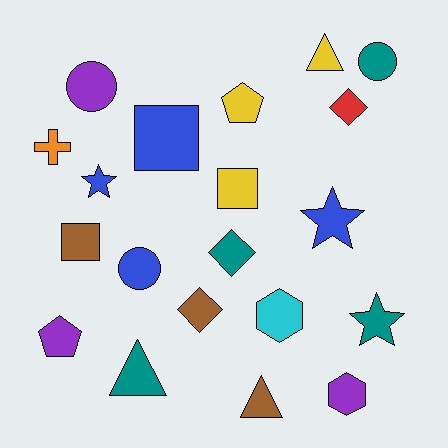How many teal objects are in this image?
There are 4 teal objects.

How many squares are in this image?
There are 3 squares.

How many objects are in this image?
There are 20 objects.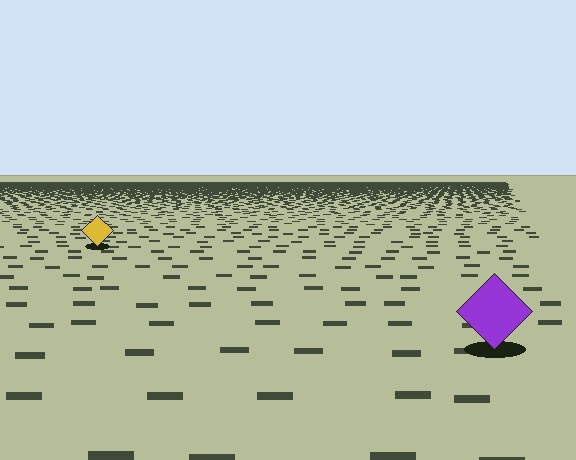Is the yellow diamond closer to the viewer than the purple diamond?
No. The purple diamond is closer — you can tell from the texture gradient: the ground texture is coarser near it.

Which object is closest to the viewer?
The purple diamond is closest. The texture marks near it are larger and more spread out.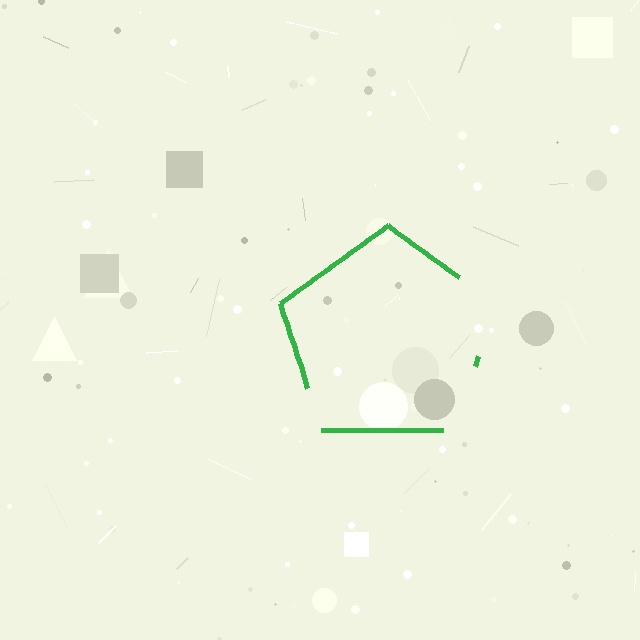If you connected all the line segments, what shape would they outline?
They would outline a pentagon.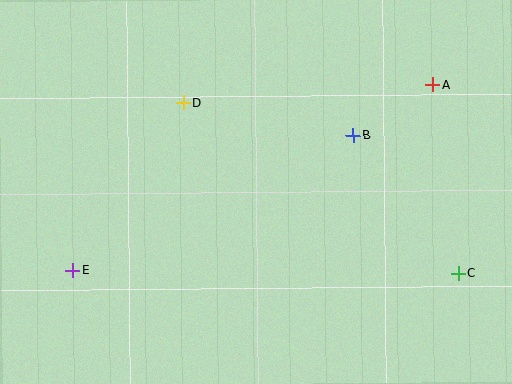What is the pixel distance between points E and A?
The distance between E and A is 405 pixels.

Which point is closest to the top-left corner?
Point D is closest to the top-left corner.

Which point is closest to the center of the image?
Point B at (353, 136) is closest to the center.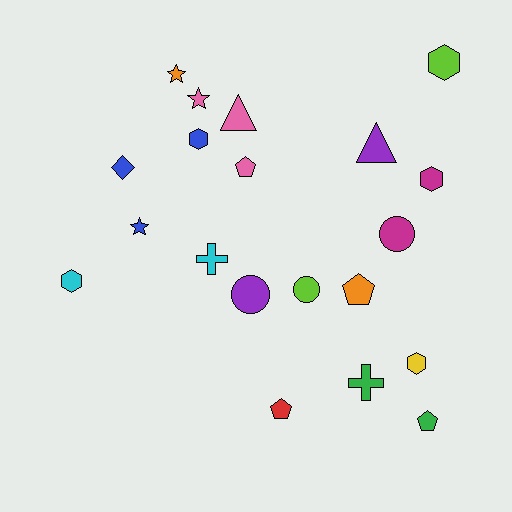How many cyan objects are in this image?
There are 2 cyan objects.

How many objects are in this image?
There are 20 objects.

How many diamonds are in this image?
There is 1 diamond.